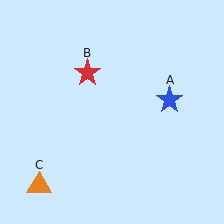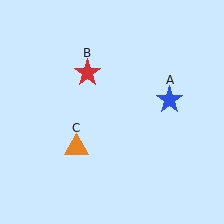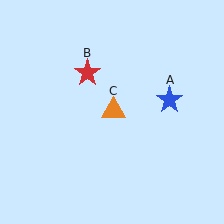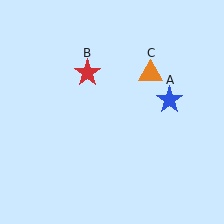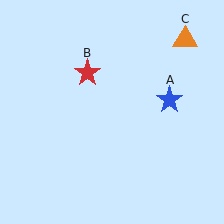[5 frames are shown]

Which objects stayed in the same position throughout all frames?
Blue star (object A) and red star (object B) remained stationary.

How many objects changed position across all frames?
1 object changed position: orange triangle (object C).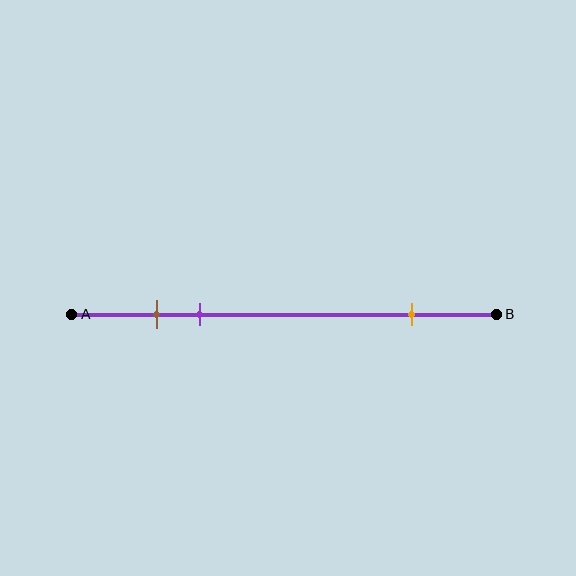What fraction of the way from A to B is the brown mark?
The brown mark is approximately 20% (0.2) of the way from A to B.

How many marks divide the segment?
There are 3 marks dividing the segment.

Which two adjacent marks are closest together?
The brown and purple marks are the closest adjacent pair.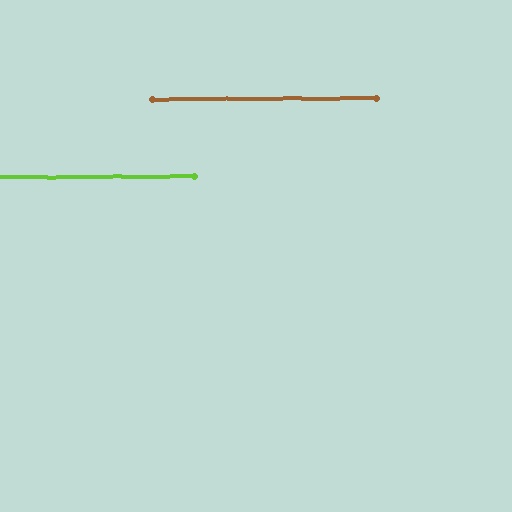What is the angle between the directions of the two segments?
Approximately 0 degrees.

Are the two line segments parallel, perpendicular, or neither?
Parallel — their directions differ by only 0.0°.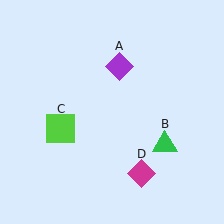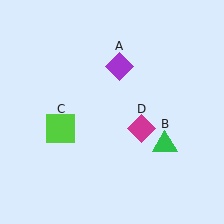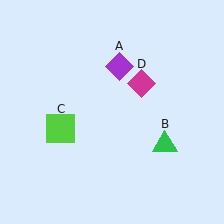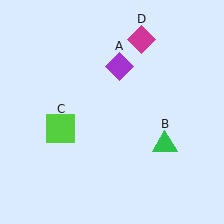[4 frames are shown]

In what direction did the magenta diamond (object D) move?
The magenta diamond (object D) moved up.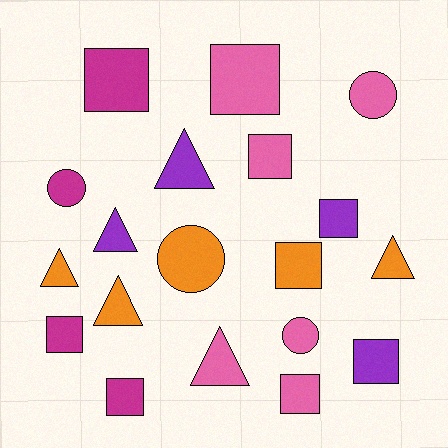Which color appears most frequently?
Pink, with 6 objects.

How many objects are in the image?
There are 19 objects.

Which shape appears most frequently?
Square, with 9 objects.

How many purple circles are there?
There are no purple circles.